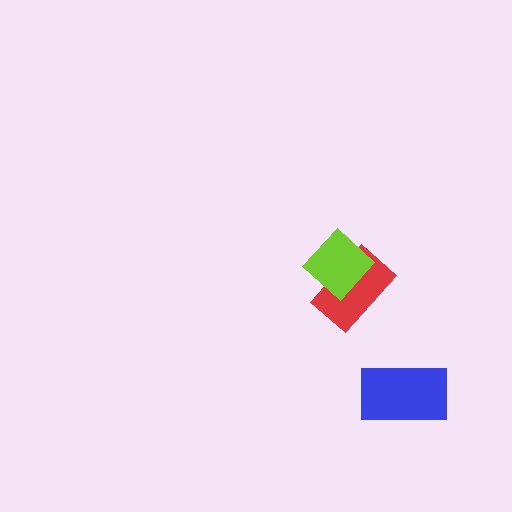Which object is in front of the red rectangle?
The lime diamond is in front of the red rectangle.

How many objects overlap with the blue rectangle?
0 objects overlap with the blue rectangle.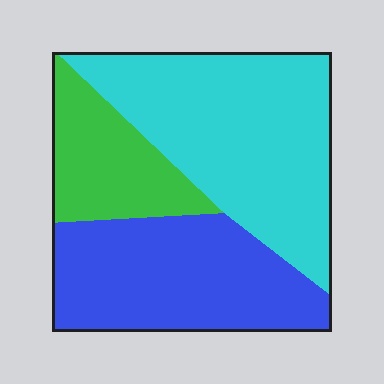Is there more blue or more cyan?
Cyan.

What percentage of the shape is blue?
Blue covers about 35% of the shape.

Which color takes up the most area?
Cyan, at roughly 45%.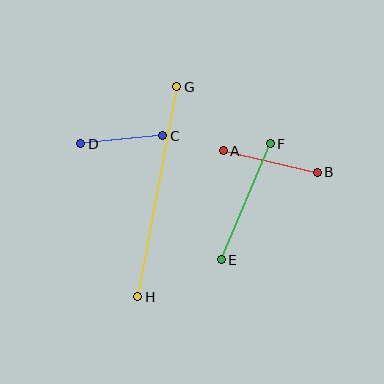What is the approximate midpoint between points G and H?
The midpoint is at approximately (157, 192) pixels.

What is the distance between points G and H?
The distance is approximately 213 pixels.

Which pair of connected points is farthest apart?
Points G and H are farthest apart.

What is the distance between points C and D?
The distance is approximately 82 pixels.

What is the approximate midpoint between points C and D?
The midpoint is at approximately (122, 140) pixels.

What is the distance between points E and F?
The distance is approximately 126 pixels.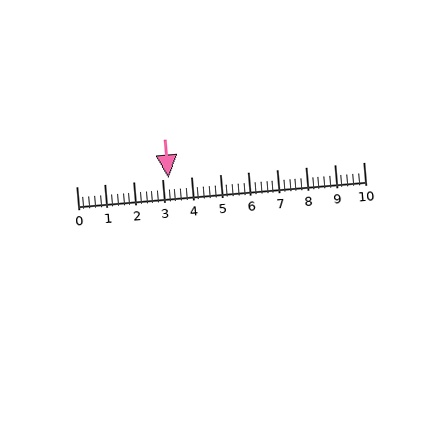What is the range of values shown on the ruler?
The ruler shows values from 0 to 10.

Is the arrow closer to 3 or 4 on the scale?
The arrow is closer to 3.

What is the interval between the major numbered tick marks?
The major tick marks are spaced 1 units apart.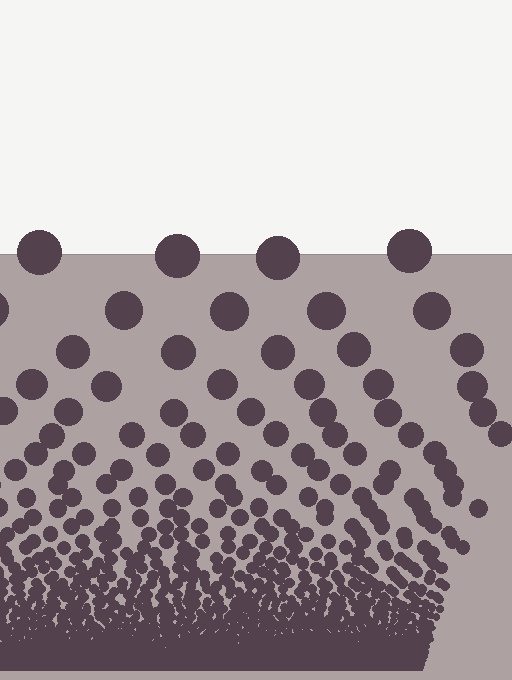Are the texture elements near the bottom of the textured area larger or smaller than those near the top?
Smaller. The gradient is inverted — elements near the bottom are smaller and denser.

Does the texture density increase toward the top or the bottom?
Density increases toward the bottom.